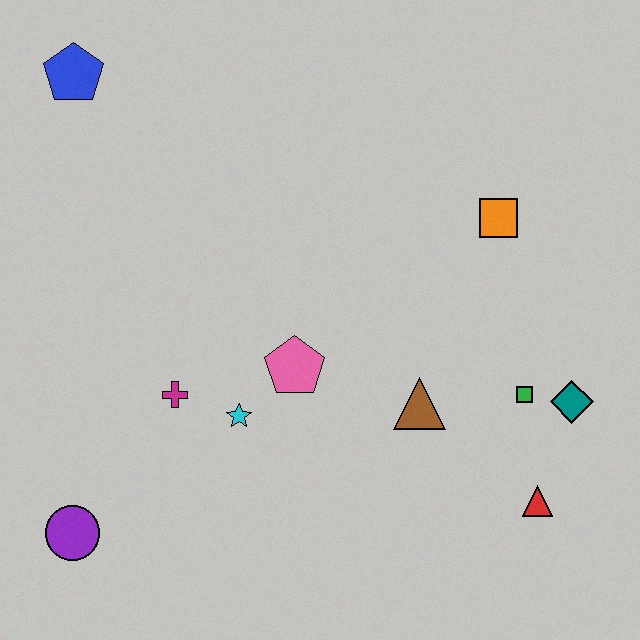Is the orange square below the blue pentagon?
Yes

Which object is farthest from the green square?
The blue pentagon is farthest from the green square.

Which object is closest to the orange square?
The green square is closest to the orange square.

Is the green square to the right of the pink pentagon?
Yes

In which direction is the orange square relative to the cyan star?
The orange square is to the right of the cyan star.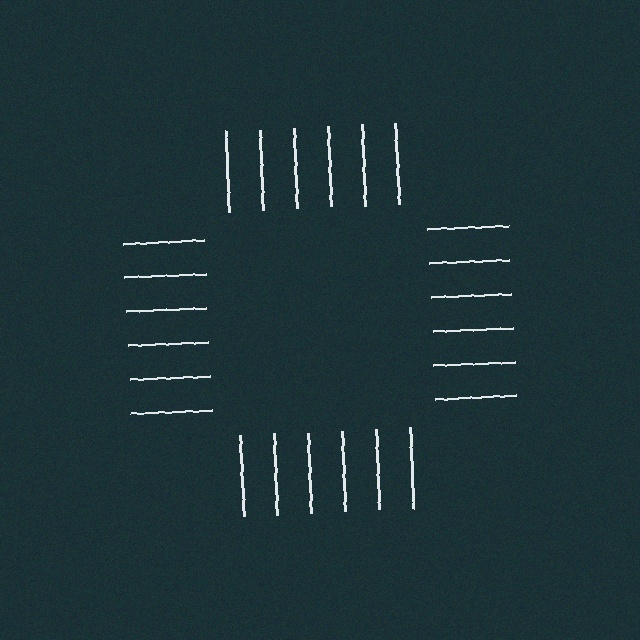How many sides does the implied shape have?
4 sides — the line-ends trace a square.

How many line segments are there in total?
24 — 6 along each of the 4 edges.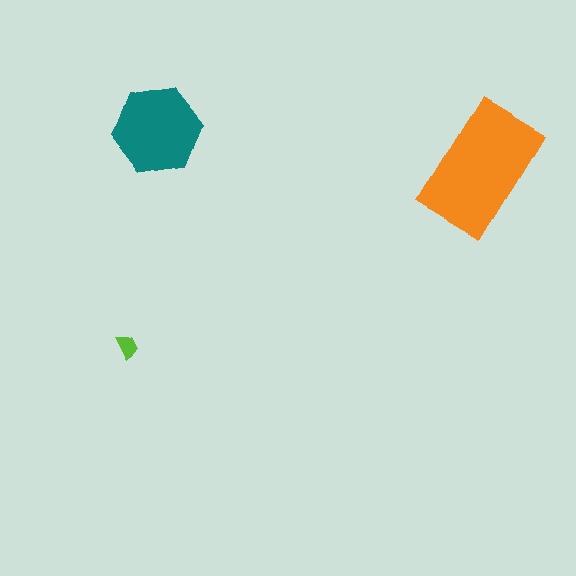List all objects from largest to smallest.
The orange rectangle, the teal hexagon, the lime trapezoid.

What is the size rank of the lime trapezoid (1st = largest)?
3rd.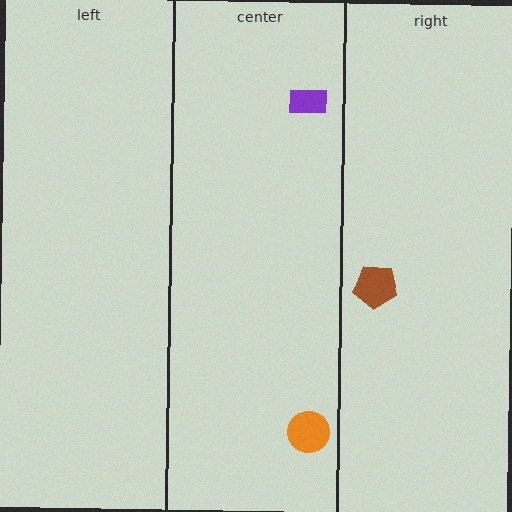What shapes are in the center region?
The purple rectangle, the orange circle.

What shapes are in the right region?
The brown pentagon.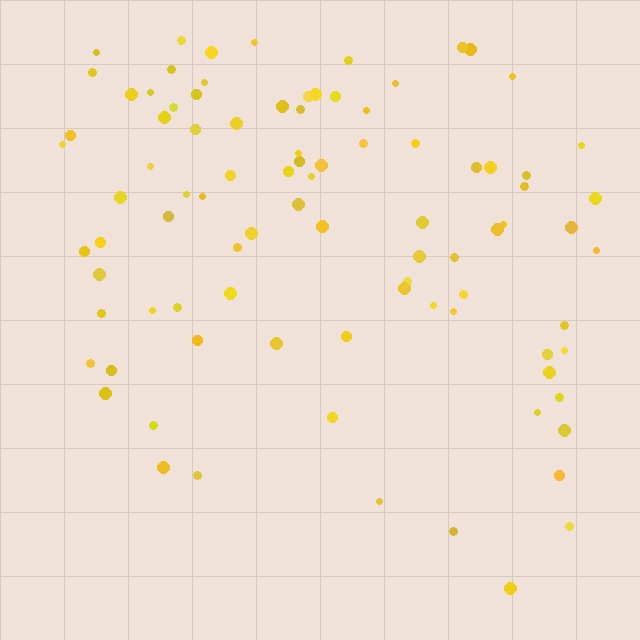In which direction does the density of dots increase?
From bottom to top, with the top side densest.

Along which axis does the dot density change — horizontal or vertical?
Vertical.